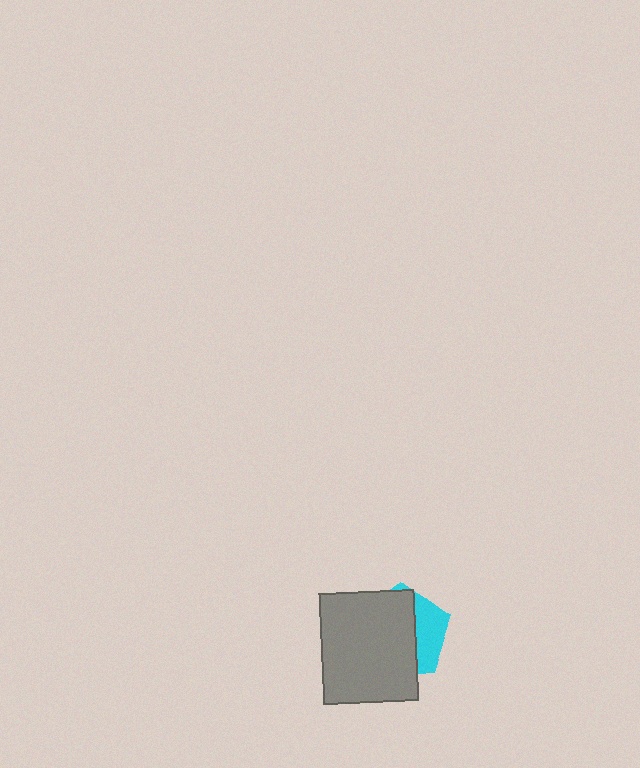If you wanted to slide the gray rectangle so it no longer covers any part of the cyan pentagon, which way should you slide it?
Slide it left — that is the most direct way to separate the two shapes.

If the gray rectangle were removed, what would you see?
You would see the complete cyan pentagon.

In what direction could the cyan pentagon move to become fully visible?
The cyan pentagon could move right. That would shift it out from behind the gray rectangle entirely.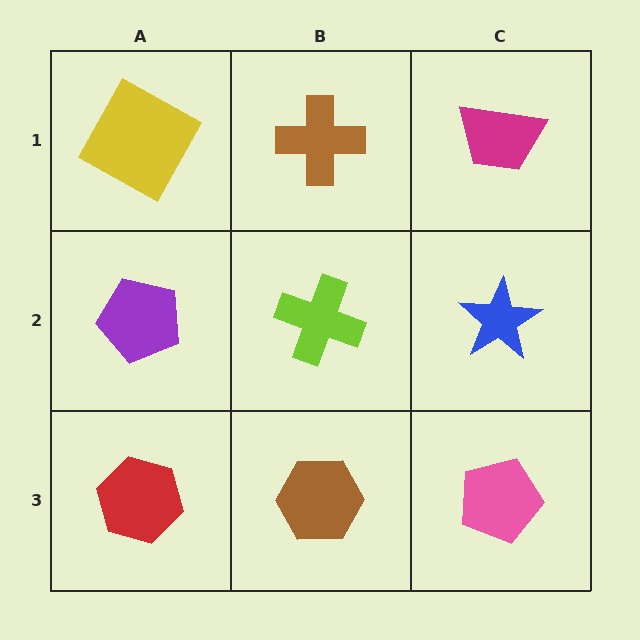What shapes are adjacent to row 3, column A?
A purple pentagon (row 2, column A), a brown hexagon (row 3, column B).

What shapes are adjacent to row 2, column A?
A yellow square (row 1, column A), a red hexagon (row 3, column A), a lime cross (row 2, column B).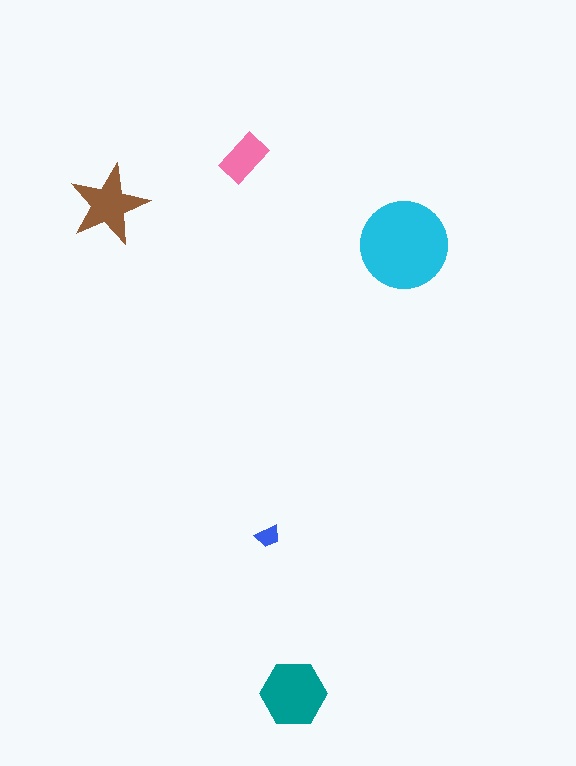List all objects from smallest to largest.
The blue trapezoid, the pink rectangle, the brown star, the teal hexagon, the cyan circle.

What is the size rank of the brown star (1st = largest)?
3rd.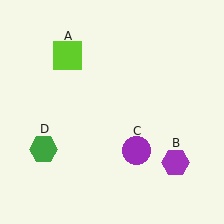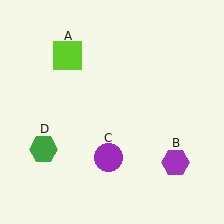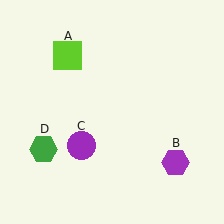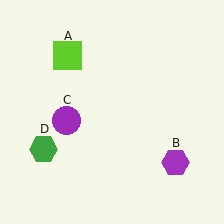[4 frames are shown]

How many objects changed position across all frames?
1 object changed position: purple circle (object C).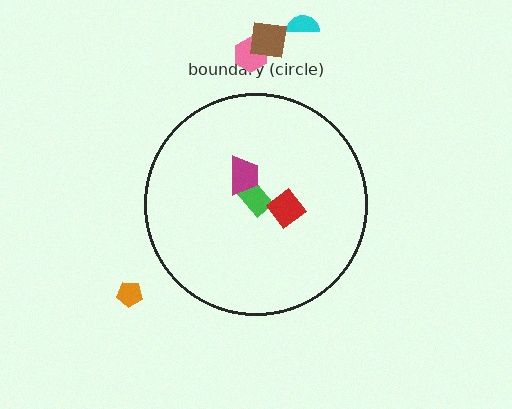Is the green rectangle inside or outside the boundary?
Inside.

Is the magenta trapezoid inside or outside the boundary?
Inside.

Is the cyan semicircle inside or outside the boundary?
Outside.